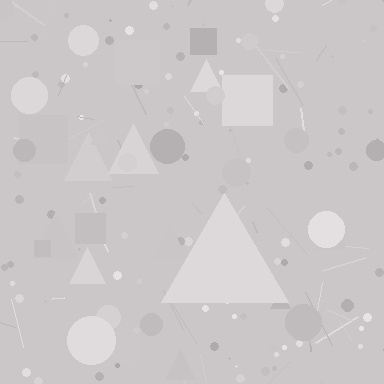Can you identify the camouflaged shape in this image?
The camouflaged shape is a triangle.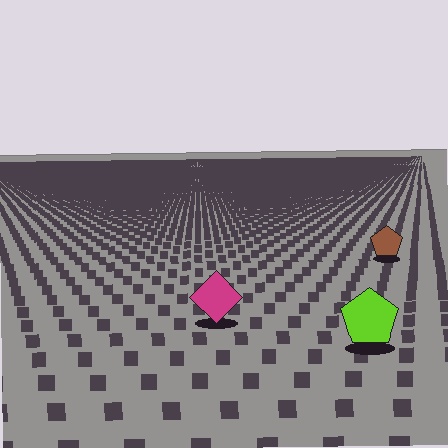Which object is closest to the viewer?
The lime pentagon is closest. The texture marks near it are larger and more spread out.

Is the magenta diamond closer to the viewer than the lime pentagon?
No. The lime pentagon is closer — you can tell from the texture gradient: the ground texture is coarser near it.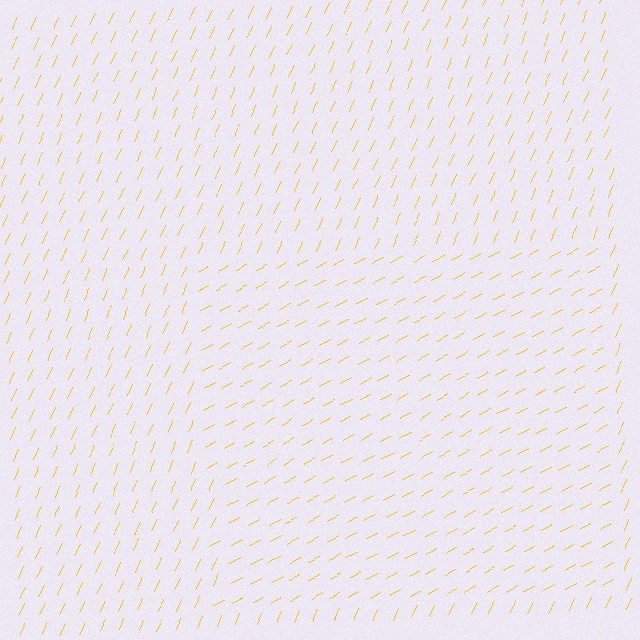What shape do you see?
I see a rectangle.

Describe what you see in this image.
The image is filled with small yellow line segments. A rectangle region in the image has lines oriented differently from the surrounding lines, creating a visible texture boundary.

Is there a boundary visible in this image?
Yes, there is a texture boundary formed by a change in line orientation.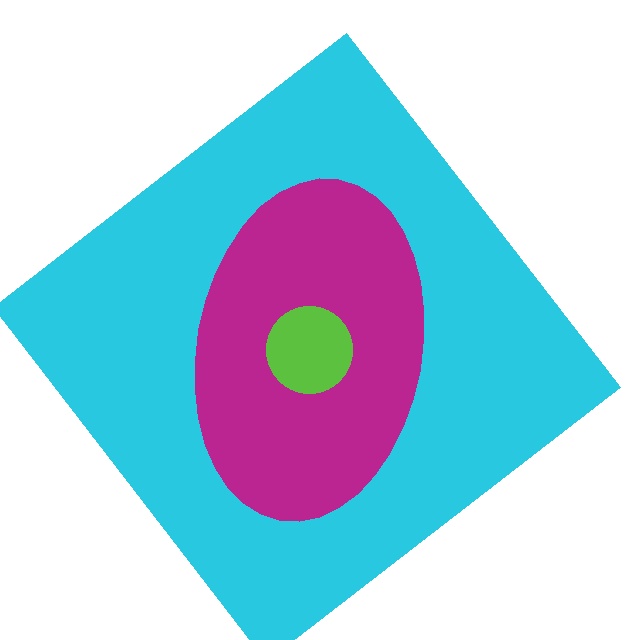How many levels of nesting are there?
3.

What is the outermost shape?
The cyan diamond.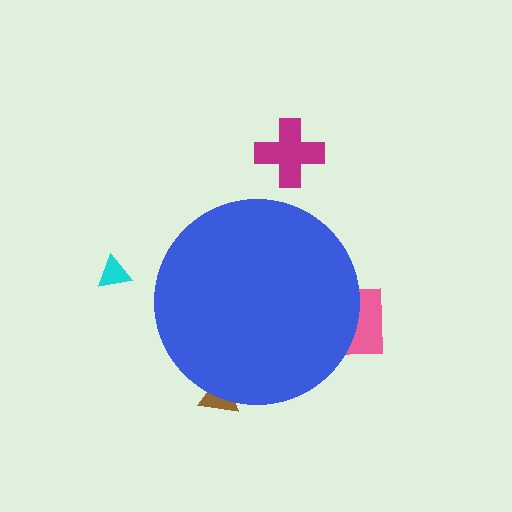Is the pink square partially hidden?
Yes, the pink square is partially hidden behind the blue circle.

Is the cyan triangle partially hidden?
No, the cyan triangle is fully visible.